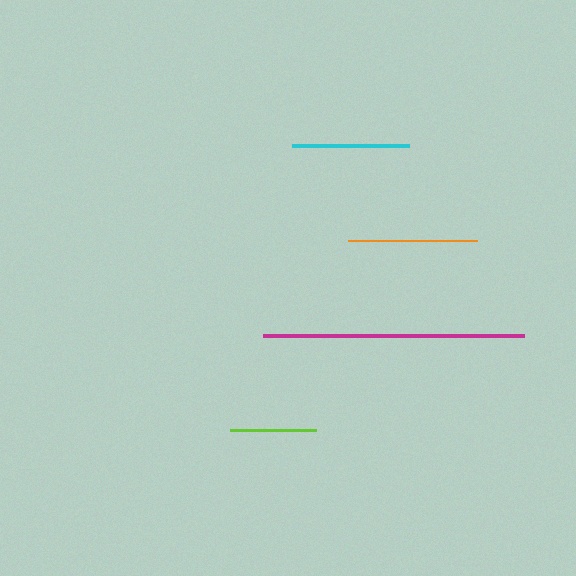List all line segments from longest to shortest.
From longest to shortest: magenta, orange, cyan, lime.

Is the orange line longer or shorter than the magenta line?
The magenta line is longer than the orange line.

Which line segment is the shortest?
The lime line is the shortest at approximately 86 pixels.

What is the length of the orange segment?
The orange segment is approximately 129 pixels long.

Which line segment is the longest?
The magenta line is the longest at approximately 261 pixels.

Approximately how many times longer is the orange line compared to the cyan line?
The orange line is approximately 1.1 times the length of the cyan line.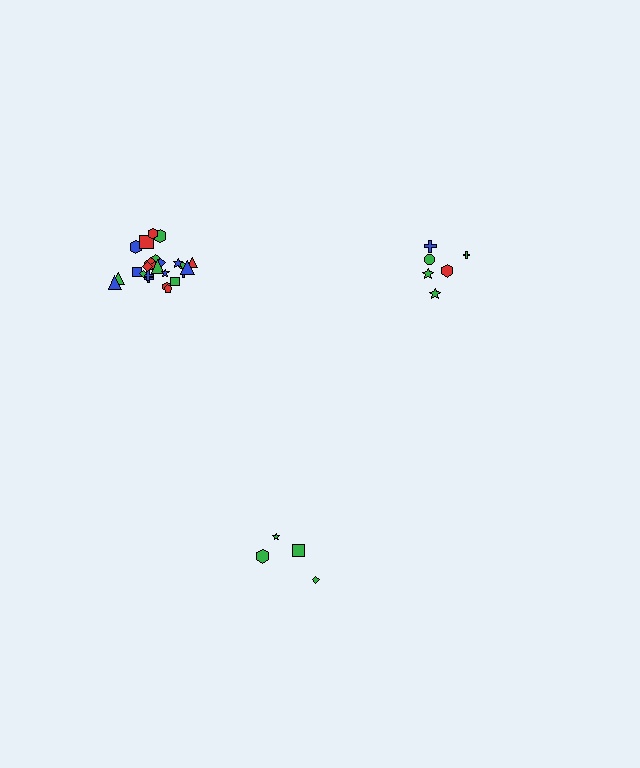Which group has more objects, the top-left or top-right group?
The top-left group.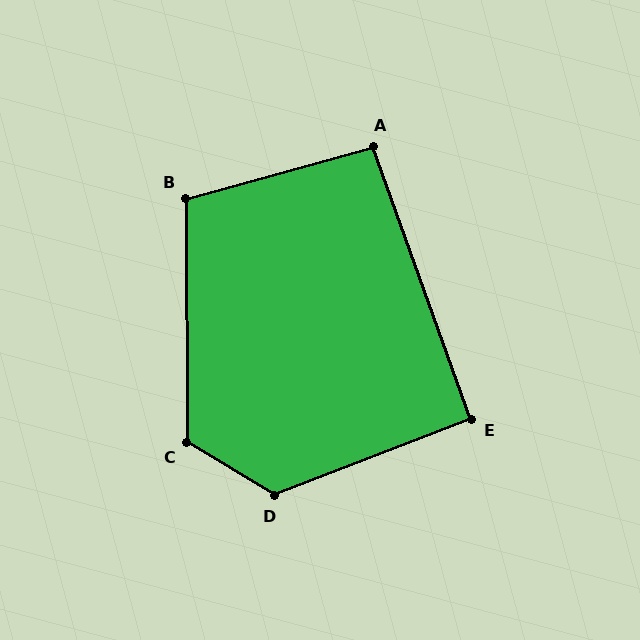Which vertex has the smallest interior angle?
E, at approximately 91 degrees.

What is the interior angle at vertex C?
Approximately 121 degrees (obtuse).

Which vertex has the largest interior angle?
D, at approximately 128 degrees.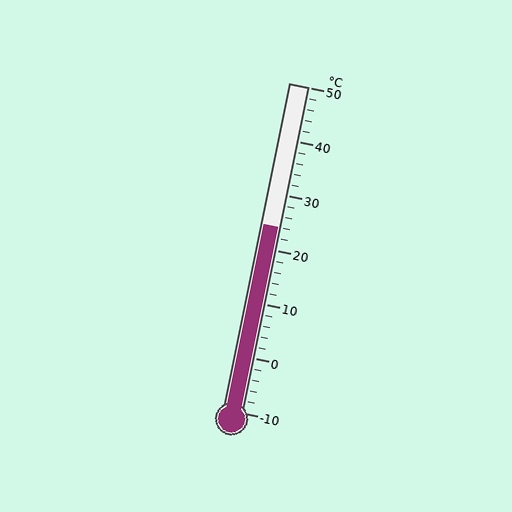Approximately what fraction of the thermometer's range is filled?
The thermometer is filled to approximately 55% of its range.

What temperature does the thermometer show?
The thermometer shows approximately 24°C.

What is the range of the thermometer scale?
The thermometer scale ranges from -10°C to 50°C.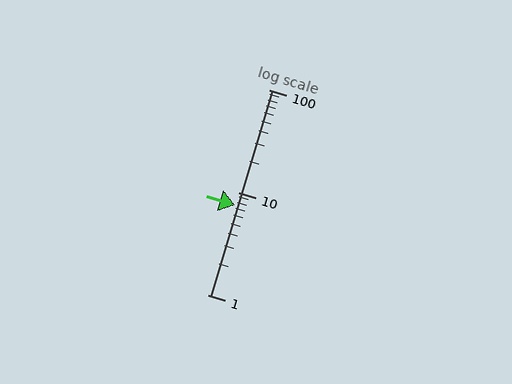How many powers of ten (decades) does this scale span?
The scale spans 2 decades, from 1 to 100.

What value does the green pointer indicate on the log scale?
The pointer indicates approximately 7.5.